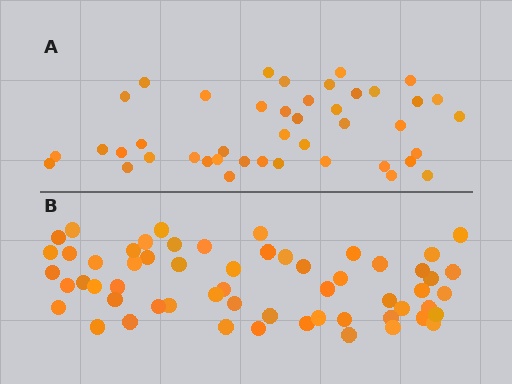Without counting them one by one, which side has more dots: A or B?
Region B (the bottom region) has more dots.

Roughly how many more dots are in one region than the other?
Region B has approximately 15 more dots than region A.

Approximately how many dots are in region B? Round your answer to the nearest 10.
About 60 dots. (The exact count is 58, which rounds to 60.)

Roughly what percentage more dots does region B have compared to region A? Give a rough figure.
About 35% more.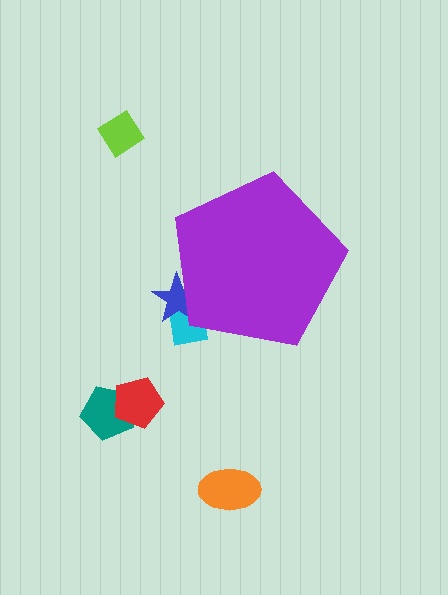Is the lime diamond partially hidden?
No, the lime diamond is fully visible.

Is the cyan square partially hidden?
Yes, the cyan square is partially hidden behind the purple pentagon.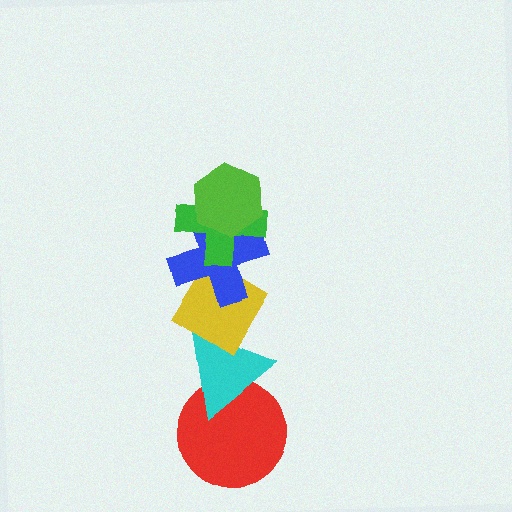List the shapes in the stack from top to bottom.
From top to bottom: the lime hexagon, the green cross, the blue cross, the yellow diamond, the cyan triangle, the red circle.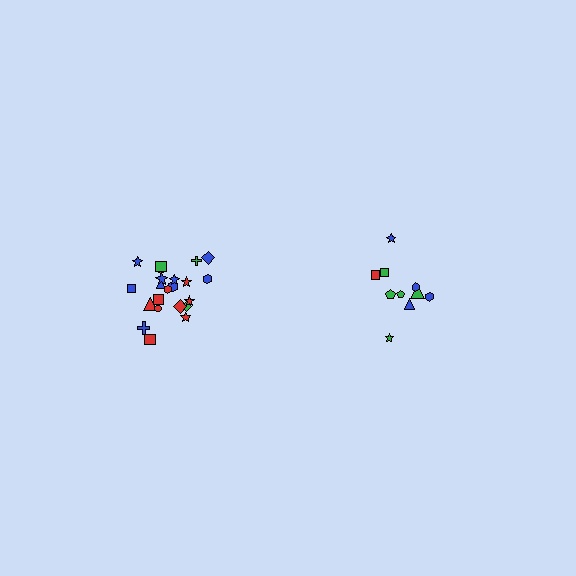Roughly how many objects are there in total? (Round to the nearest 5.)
Roughly 30 objects in total.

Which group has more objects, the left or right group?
The left group.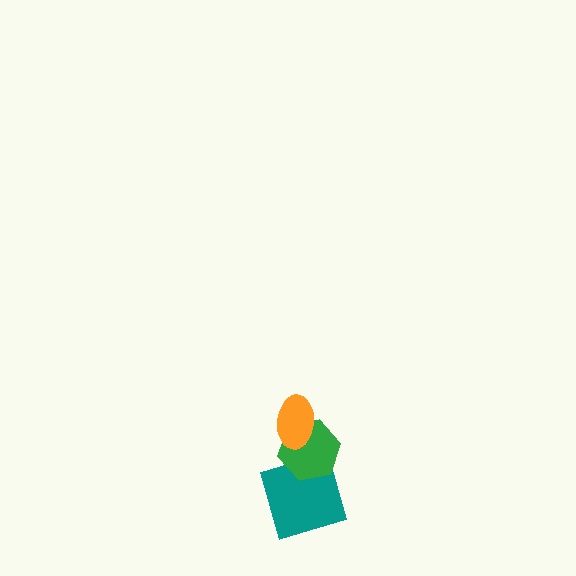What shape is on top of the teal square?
The green hexagon is on top of the teal square.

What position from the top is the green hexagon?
The green hexagon is 2nd from the top.